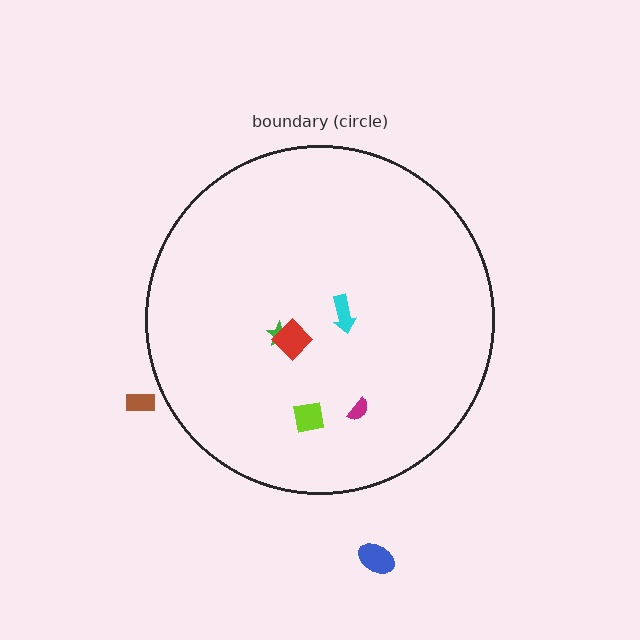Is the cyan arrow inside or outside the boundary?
Inside.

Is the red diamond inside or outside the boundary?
Inside.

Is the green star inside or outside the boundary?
Inside.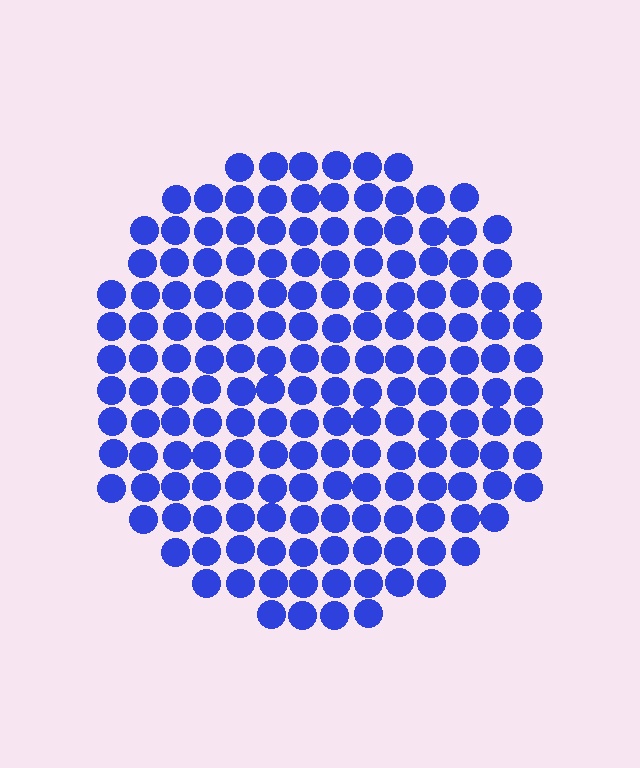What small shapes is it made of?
It is made of small circles.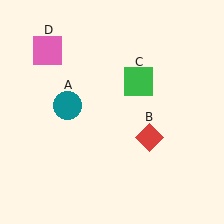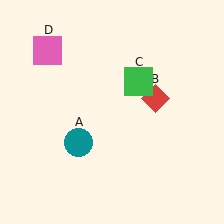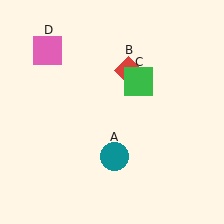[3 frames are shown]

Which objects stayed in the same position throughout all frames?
Green square (object C) and pink square (object D) remained stationary.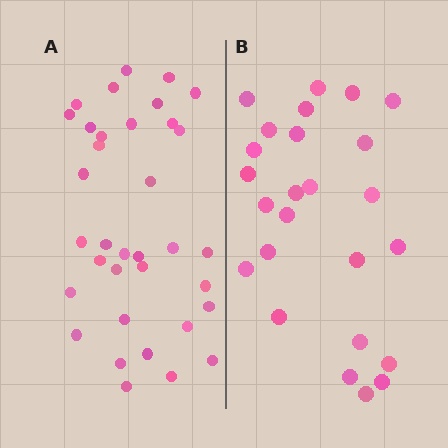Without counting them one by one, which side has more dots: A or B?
Region A (the left region) has more dots.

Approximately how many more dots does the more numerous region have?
Region A has roughly 10 or so more dots than region B.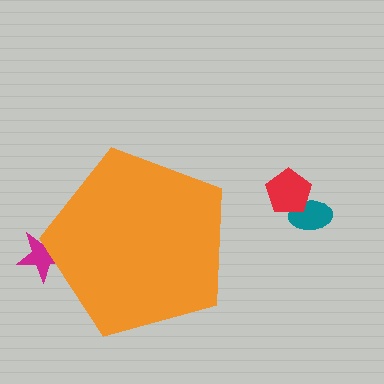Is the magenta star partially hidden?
Yes, the magenta star is partially hidden behind the orange pentagon.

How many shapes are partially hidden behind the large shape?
1 shape is partially hidden.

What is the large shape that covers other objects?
An orange pentagon.